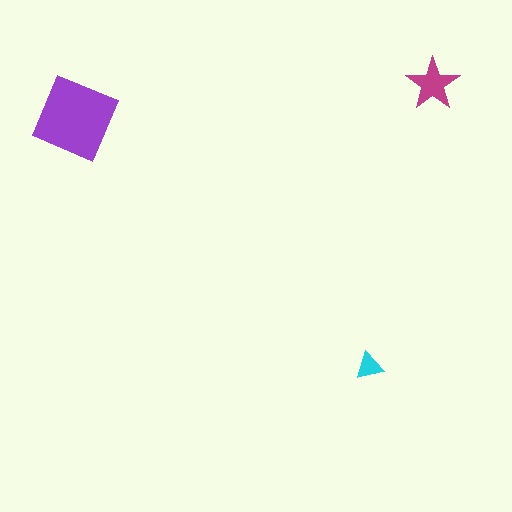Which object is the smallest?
The cyan triangle.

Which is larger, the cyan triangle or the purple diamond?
The purple diamond.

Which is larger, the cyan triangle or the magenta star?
The magenta star.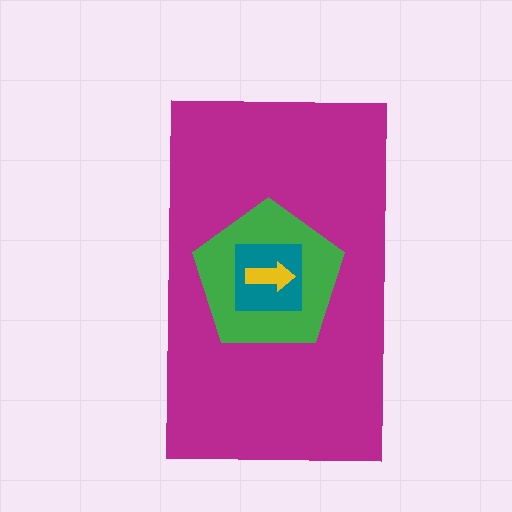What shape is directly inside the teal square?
The yellow arrow.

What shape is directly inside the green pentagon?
The teal square.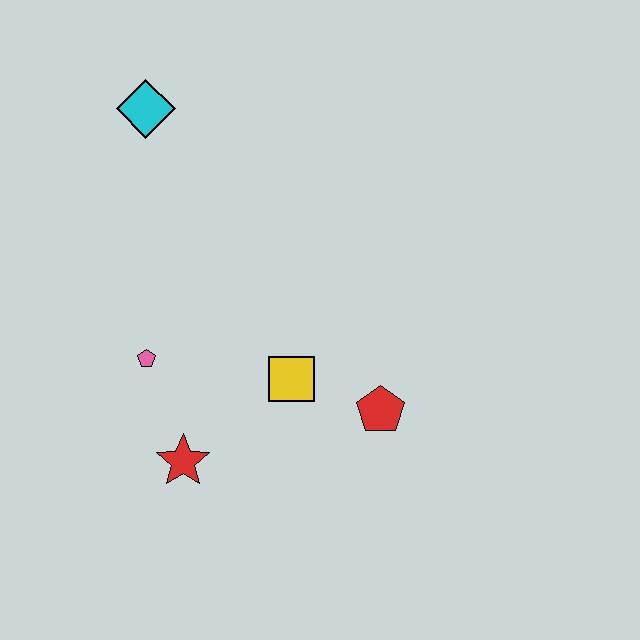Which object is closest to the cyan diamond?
The pink pentagon is closest to the cyan diamond.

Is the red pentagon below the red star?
No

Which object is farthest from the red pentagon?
The cyan diamond is farthest from the red pentagon.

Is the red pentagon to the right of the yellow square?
Yes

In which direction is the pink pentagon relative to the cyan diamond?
The pink pentagon is below the cyan diamond.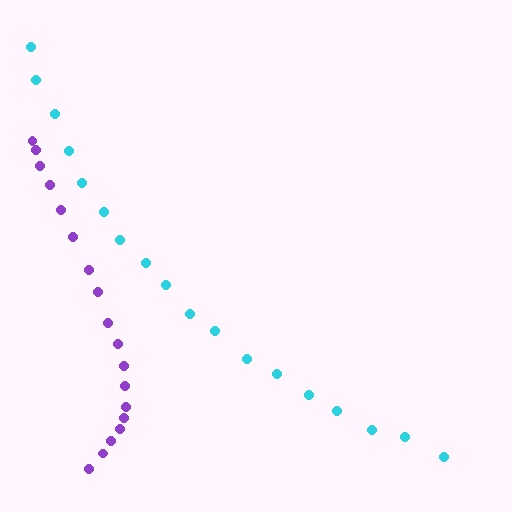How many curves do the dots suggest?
There are 2 distinct paths.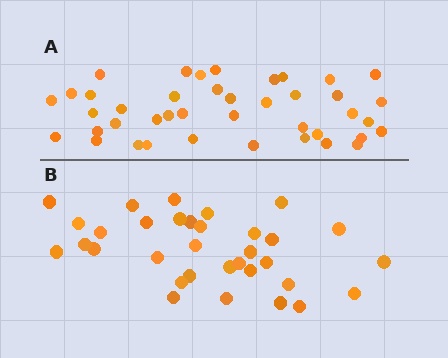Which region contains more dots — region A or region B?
Region A (the top region) has more dots.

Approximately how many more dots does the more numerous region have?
Region A has roughly 8 or so more dots than region B.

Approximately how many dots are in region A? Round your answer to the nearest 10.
About 40 dots. (The exact count is 41, which rounds to 40.)